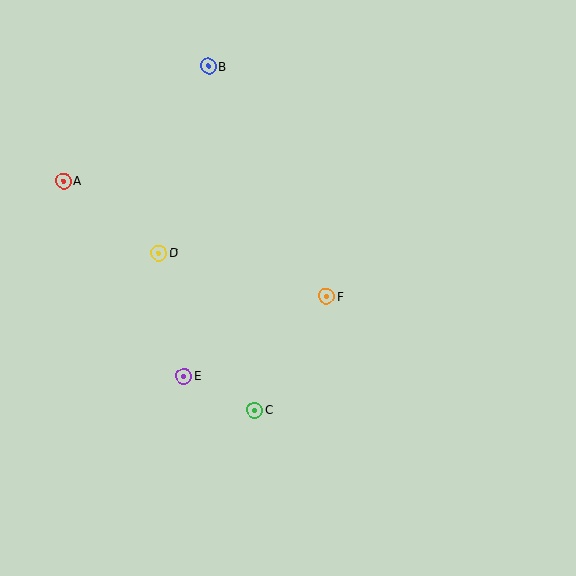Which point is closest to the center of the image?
Point F at (326, 296) is closest to the center.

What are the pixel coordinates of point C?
Point C is at (255, 410).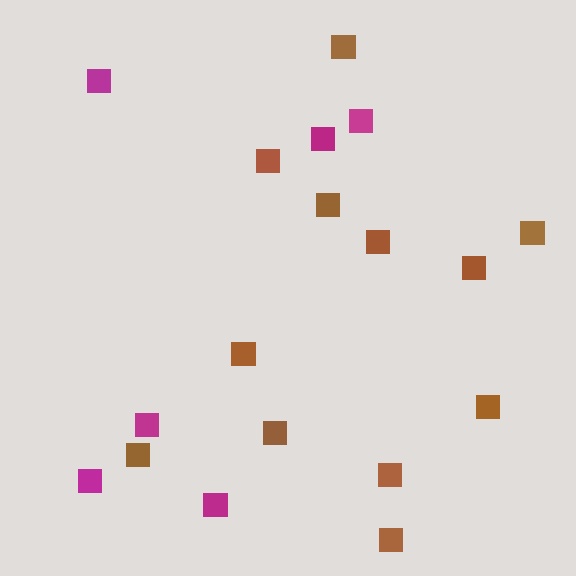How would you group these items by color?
There are 2 groups: one group of brown squares (12) and one group of magenta squares (6).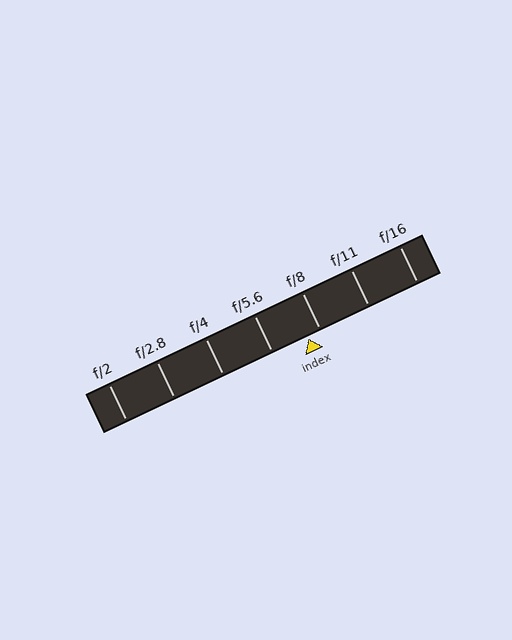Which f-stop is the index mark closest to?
The index mark is closest to f/8.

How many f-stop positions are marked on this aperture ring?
There are 7 f-stop positions marked.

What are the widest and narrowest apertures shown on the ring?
The widest aperture shown is f/2 and the narrowest is f/16.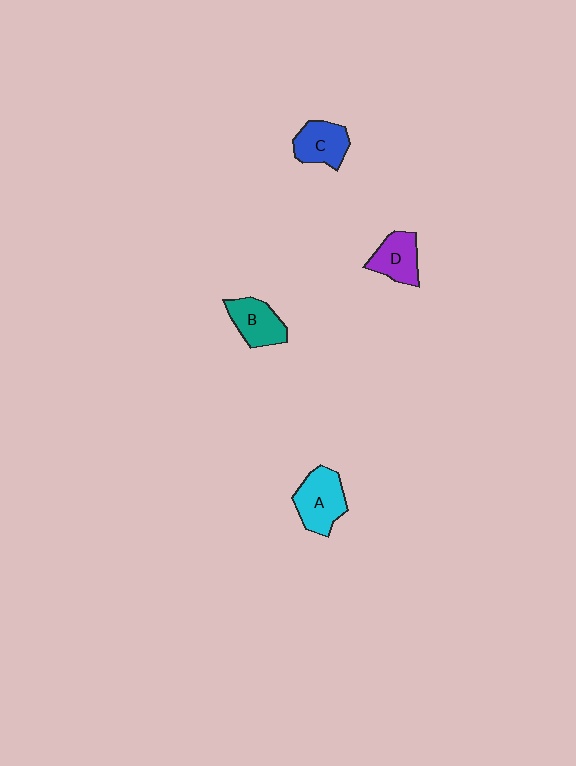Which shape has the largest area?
Shape A (cyan).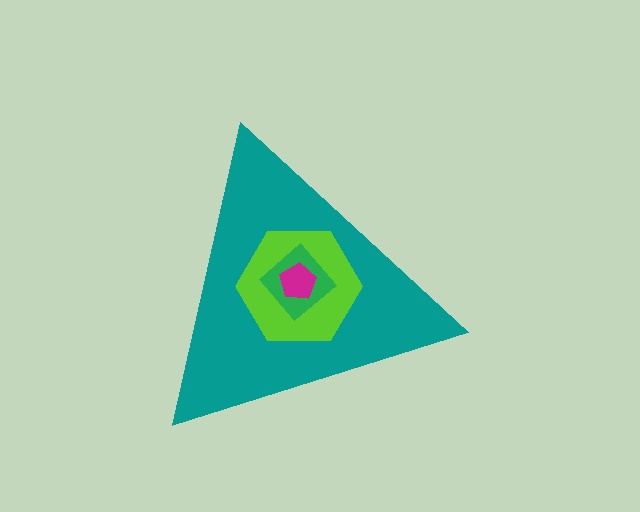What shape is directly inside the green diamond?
The magenta pentagon.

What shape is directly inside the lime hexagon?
The green diamond.